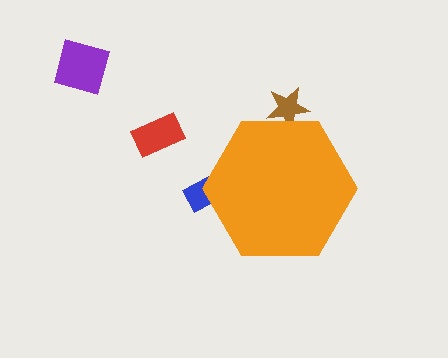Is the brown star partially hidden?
Yes, the brown star is partially hidden behind the orange hexagon.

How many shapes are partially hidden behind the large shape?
2 shapes are partially hidden.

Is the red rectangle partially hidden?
No, the red rectangle is fully visible.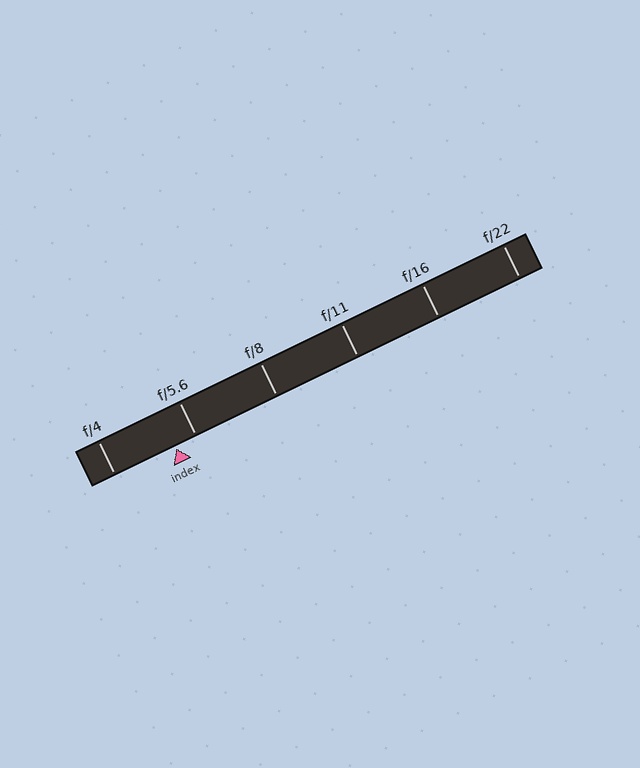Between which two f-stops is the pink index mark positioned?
The index mark is between f/4 and f/5.6.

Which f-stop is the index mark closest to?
The index mark is closest to f/5.6.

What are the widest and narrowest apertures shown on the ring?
The widest aperture shown is f/4 and the narrowest is f/22.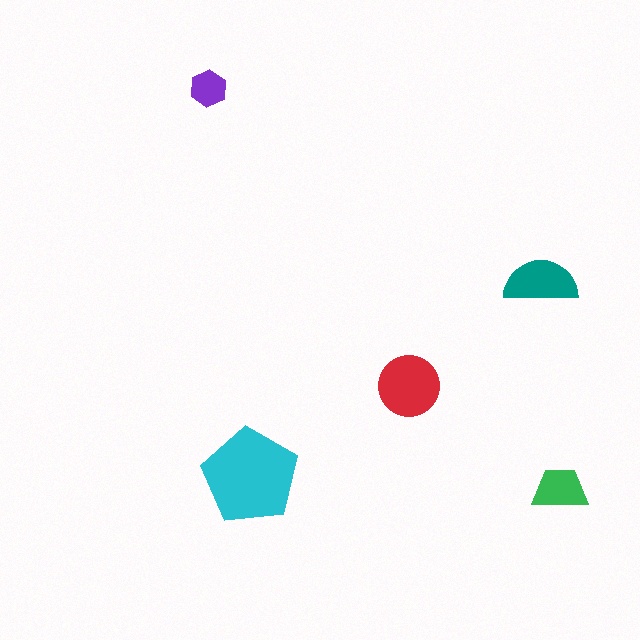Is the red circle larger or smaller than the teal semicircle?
Larger.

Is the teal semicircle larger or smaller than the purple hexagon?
Larger.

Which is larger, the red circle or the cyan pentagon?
The cyan pentagon.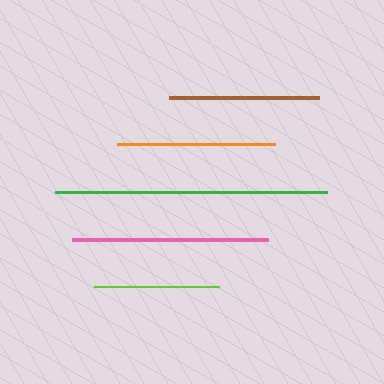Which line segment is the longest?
The green line is the longest at approximately 272 pixels.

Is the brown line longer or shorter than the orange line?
The orange line is longer than the brown line.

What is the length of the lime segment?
The lime segment is approximately 125 pixels long.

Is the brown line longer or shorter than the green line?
The green line is longer than the brown line.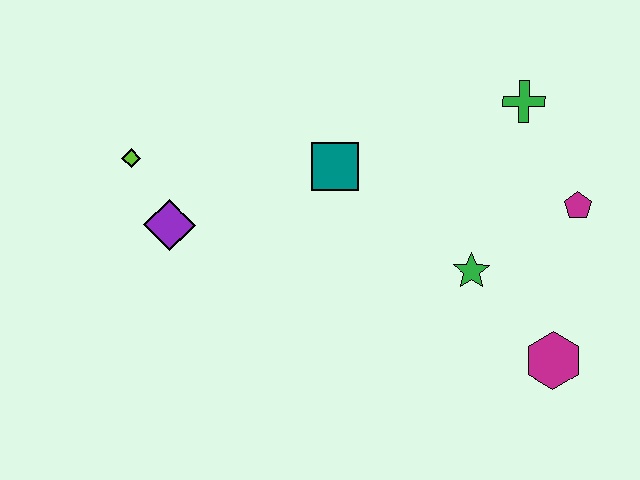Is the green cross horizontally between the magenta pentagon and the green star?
Yes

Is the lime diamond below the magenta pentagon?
No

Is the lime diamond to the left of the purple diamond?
Yes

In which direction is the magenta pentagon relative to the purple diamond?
The magenta pentagon is to the right of the purple diamond.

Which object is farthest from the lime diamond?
The magenta hexagon is farthest from the lime diamond.